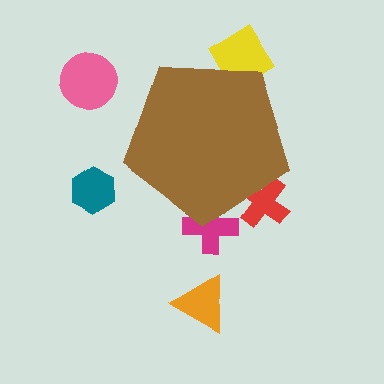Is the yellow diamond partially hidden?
Yes, the yellow diamond is partially hidden behind the brown pentagon.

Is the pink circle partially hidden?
No, the pink circle is fully visible.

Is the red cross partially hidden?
Yes, the red cross is partially hidden behind the brown pentagon.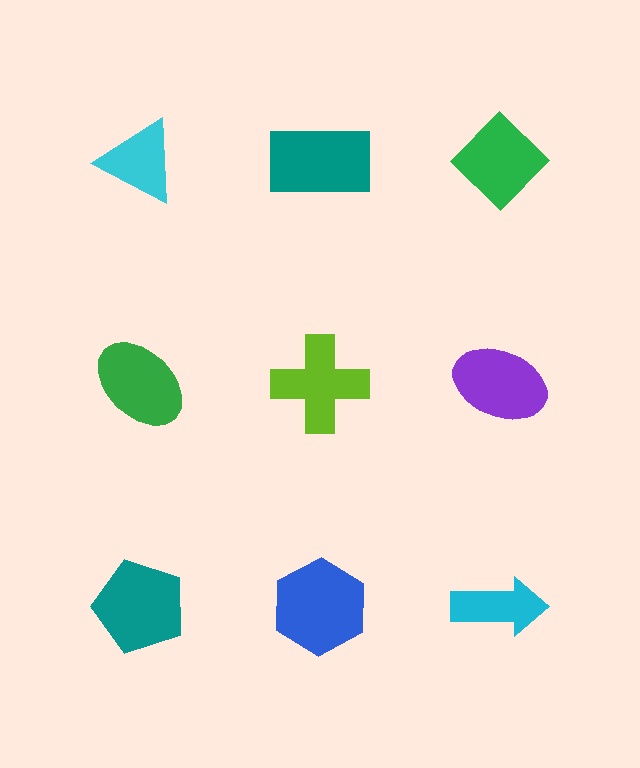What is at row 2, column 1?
A green ellipse.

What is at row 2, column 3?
A purple ellipse.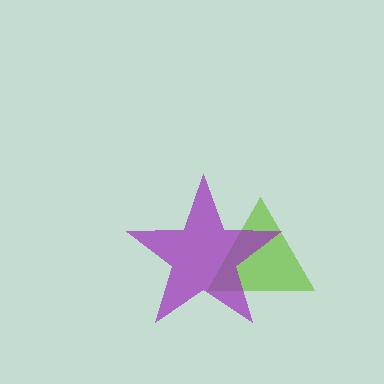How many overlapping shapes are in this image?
There are 2 overlapping shapes in the image.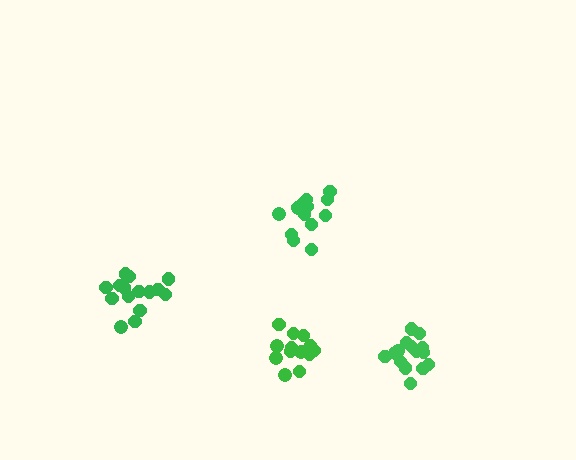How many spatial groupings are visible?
There are 4 spatial groupings.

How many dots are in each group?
Group 1: 14 dots, Group 2: 14 dots, Group 3: 15 dots, Group 4: 15 dots (58 total).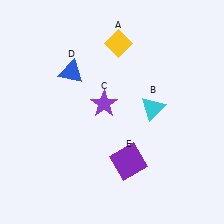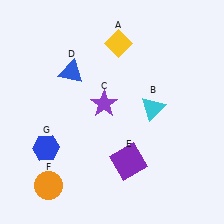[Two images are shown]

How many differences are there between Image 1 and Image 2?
There are 2 differences between the two images.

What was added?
An orange circle (F), a blue hexagon (G) were added in Image 2.